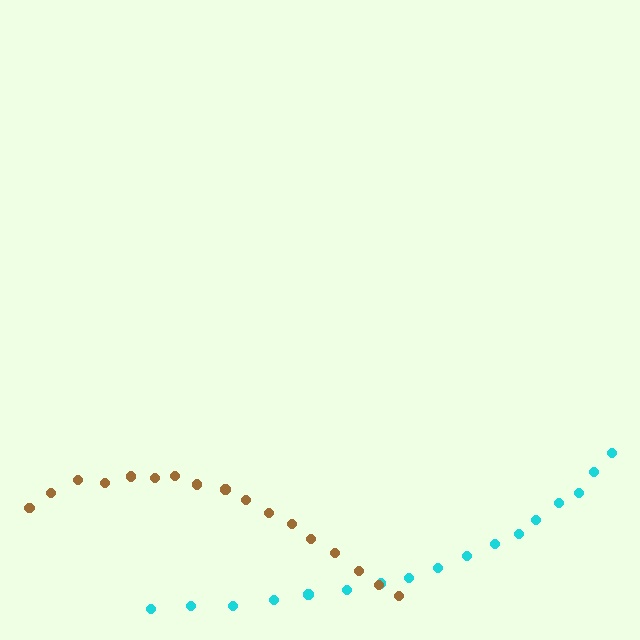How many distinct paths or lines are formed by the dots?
There are 2 distinct paths.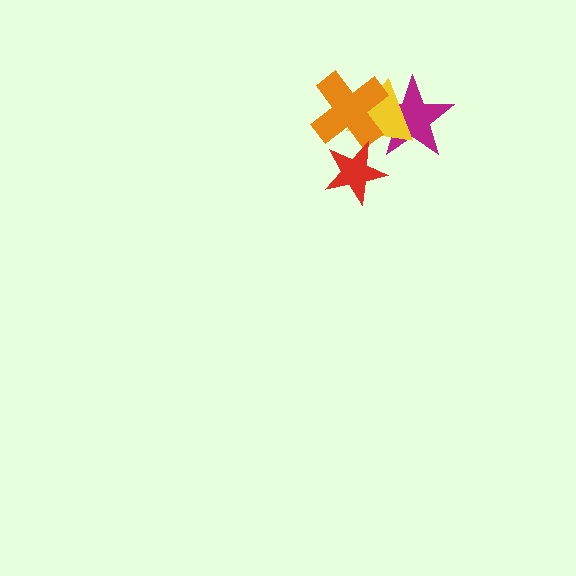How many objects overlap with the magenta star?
2 objects overlap with the magenta star.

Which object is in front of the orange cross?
The red star is in front of the orange cross.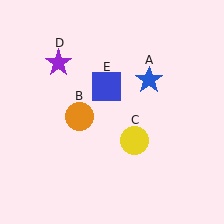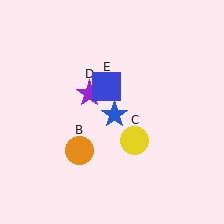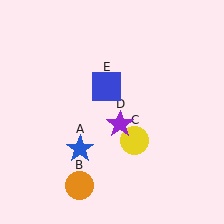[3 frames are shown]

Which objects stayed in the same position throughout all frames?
Yellow circle (object C) and blue square (object E) remained stationary.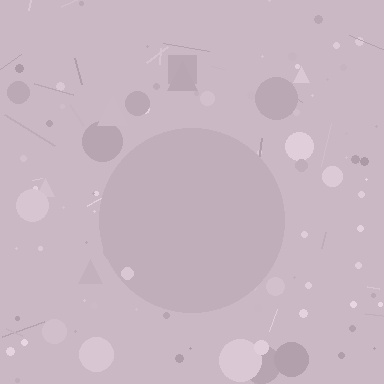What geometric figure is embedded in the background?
A circle is embedded in the background.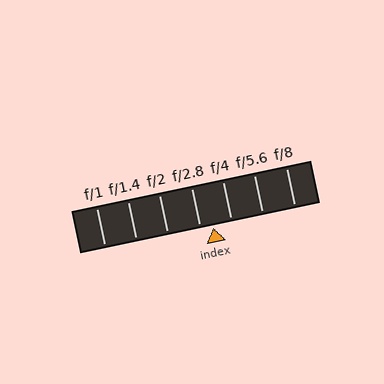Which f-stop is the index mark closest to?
The index mark is closest to f/2.8.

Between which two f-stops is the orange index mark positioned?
The index mark is between f/2.8 and f/4.